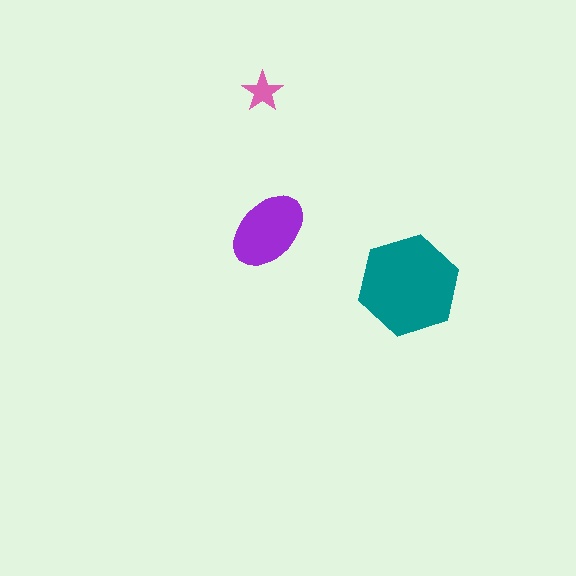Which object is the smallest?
The pink star.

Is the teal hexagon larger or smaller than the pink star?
Larger.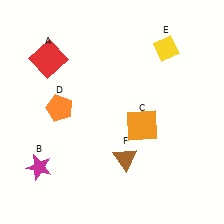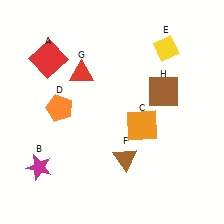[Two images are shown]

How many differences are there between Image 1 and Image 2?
There are 2 differences between the two images.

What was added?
A red triangle (G), a brown square (H) were added in Image 2.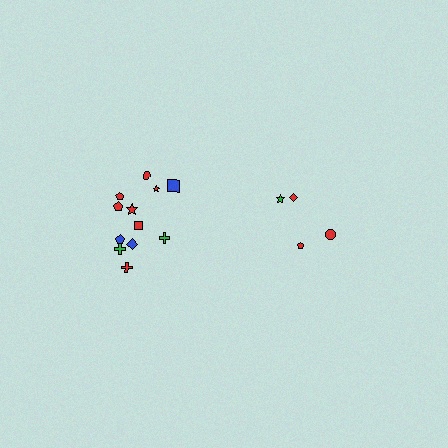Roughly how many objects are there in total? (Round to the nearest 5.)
Roughly 15 objects in total.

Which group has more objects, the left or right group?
The left group.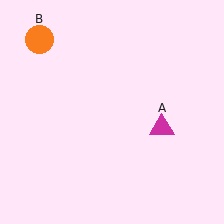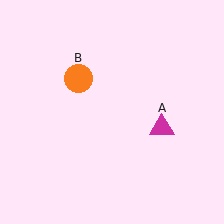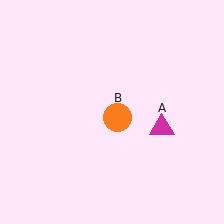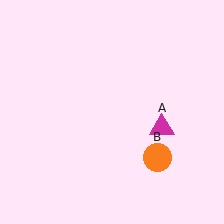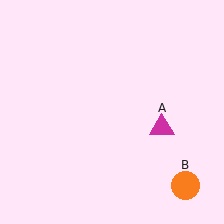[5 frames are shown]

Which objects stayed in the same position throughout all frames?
Magenta triangle (object A) remained stationary.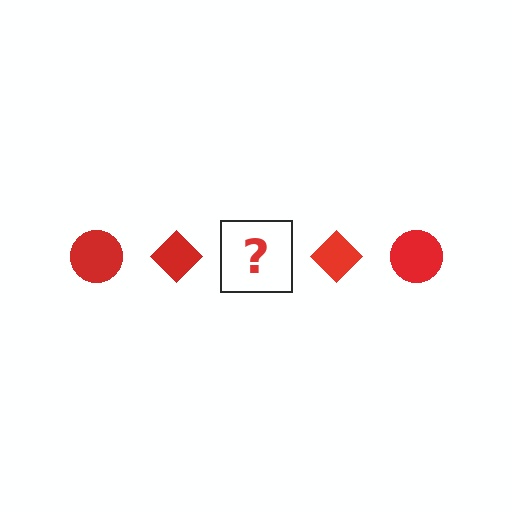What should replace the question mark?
The question mark should be replaced with a red circle.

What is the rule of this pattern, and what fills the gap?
The rule is that the pattern cycles through circle, diamond shapes in red. The gap should be filled with a red circle.